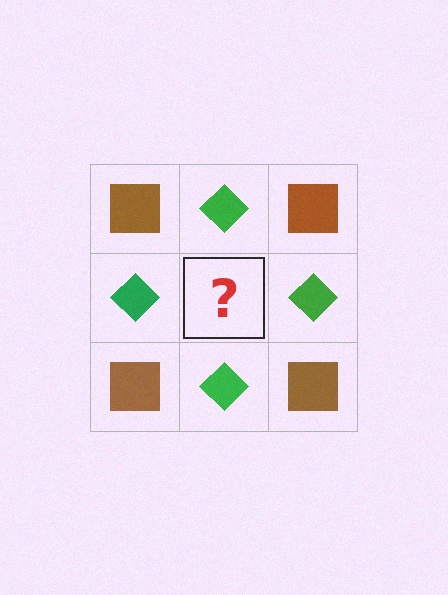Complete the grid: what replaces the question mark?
The question mark should be replaced with a brown square.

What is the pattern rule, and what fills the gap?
The rule is that it alternates brown square and green diamond in a checkerboard pattern. The gap should be filled with a brown square.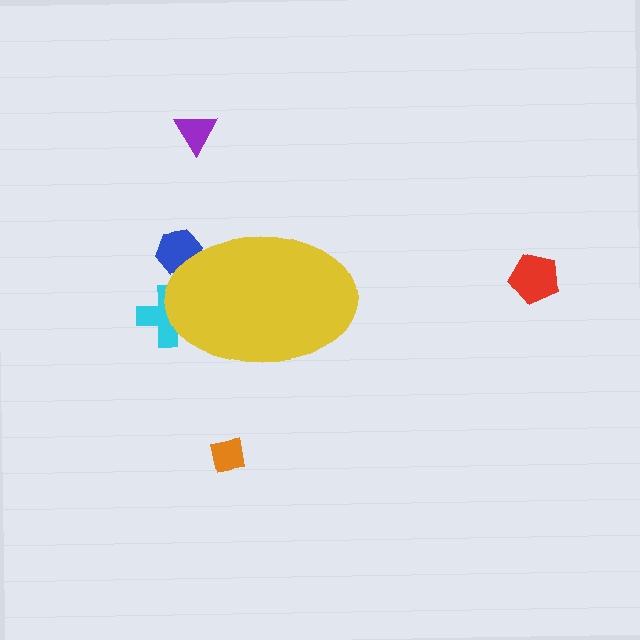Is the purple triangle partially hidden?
No, the purple triangle is fully visible.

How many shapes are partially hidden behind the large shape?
2 shapes are partially hidden.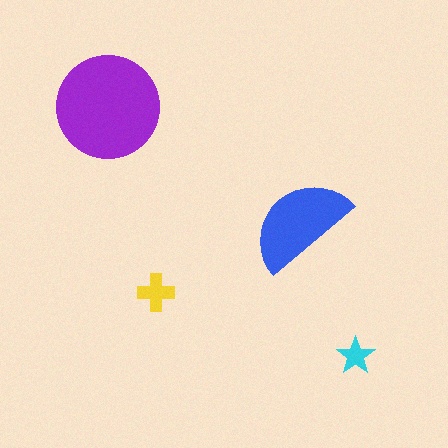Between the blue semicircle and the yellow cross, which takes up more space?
The blue semicircle.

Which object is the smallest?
The cyan star.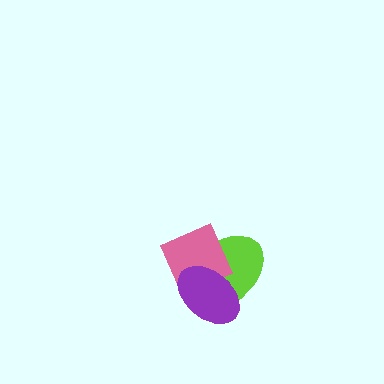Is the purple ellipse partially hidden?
No, no other shape covers it.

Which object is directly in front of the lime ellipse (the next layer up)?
The pink diamond is directly in front of the lime ellipse.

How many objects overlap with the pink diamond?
2 objects overlap with the pink diamond.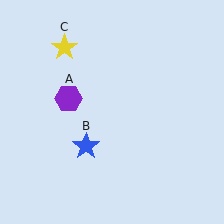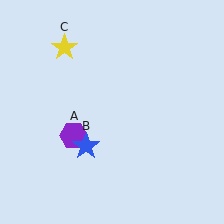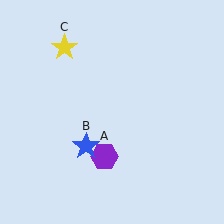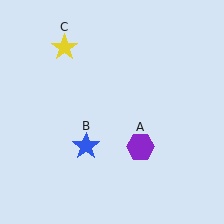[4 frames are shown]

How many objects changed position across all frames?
1 object changed position: purple hexagon (object A).